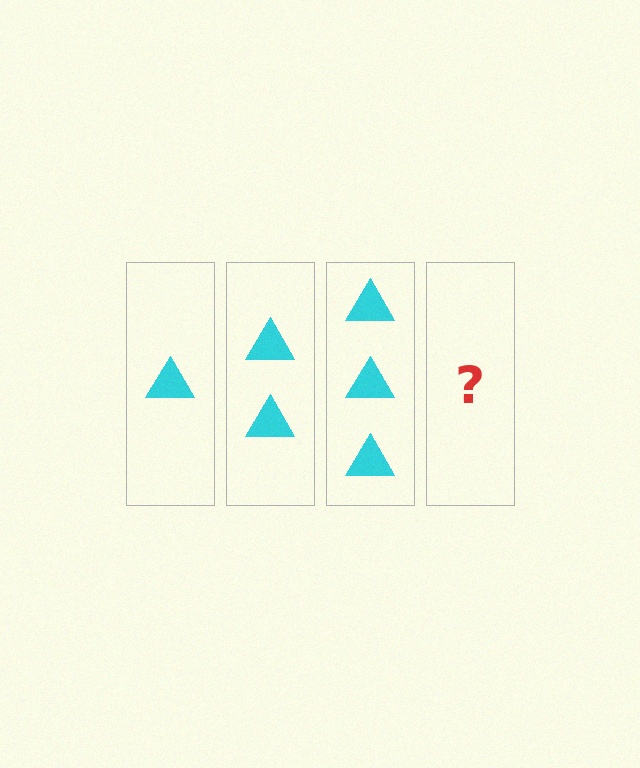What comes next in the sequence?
The next element should be 4 triangles.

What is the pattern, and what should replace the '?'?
The pattern is that each step adds one more triangle. The '?' should be 4 triangles.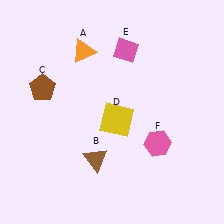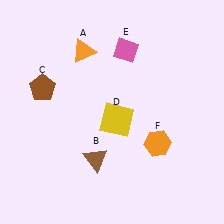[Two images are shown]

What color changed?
The hexagon (F) changed from pink in Image 1 to orange in Image 2.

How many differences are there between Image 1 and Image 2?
There is 1 difference between the two images.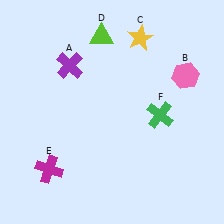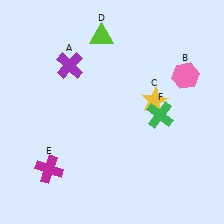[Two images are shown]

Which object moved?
The yellow star (C) moved down.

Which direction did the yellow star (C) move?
The yellow star (C) moved down.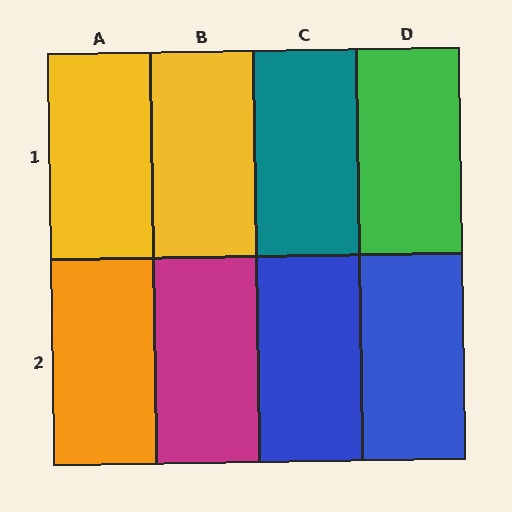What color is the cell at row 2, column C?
Blue.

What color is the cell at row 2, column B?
Magenta.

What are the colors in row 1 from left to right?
Yellow, yellow, teal, green.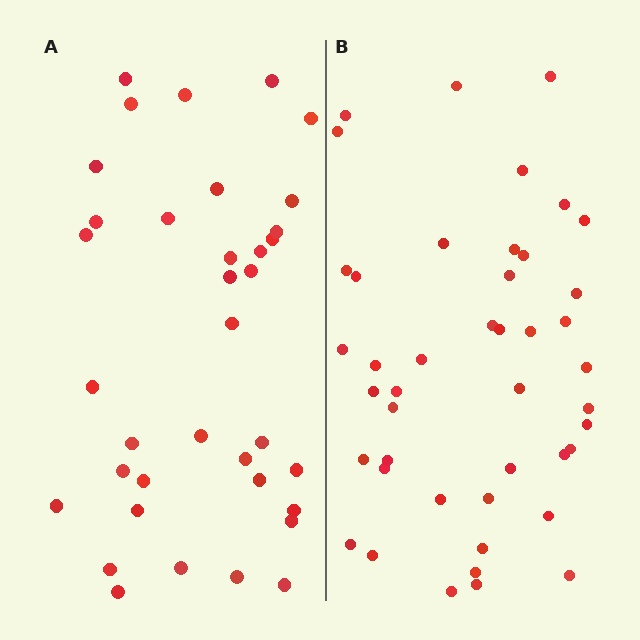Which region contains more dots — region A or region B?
Region B (the right region) has more dots.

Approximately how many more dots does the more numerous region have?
Region B has roughly 8 or so more dots than region A.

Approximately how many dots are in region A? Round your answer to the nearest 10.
About 40 dots. (The exact count is 36, which rounds to 40.)